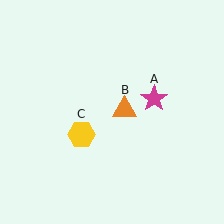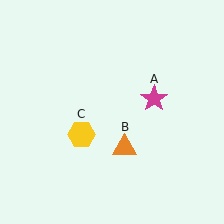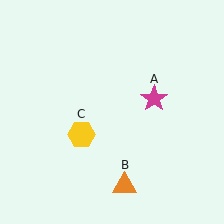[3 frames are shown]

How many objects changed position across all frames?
1 object changed position: orange triangle (object B).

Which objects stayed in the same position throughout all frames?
Magenta star (object A) and yellow hexagon (object C) remained stationary.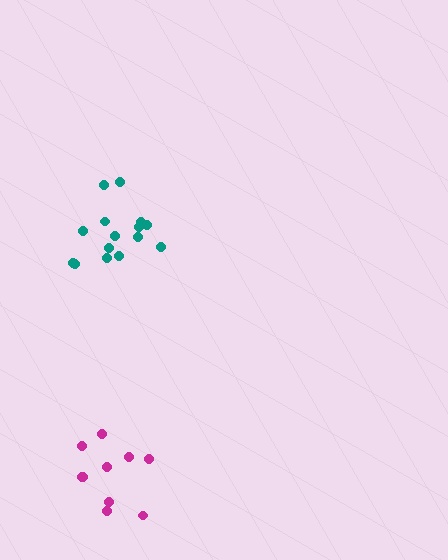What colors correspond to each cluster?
The clusters are colored: teal, magenta.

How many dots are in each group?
Group 1: 15 dots, Group 2: 10 dots (25 total).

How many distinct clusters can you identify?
There are 2 distinct clusters.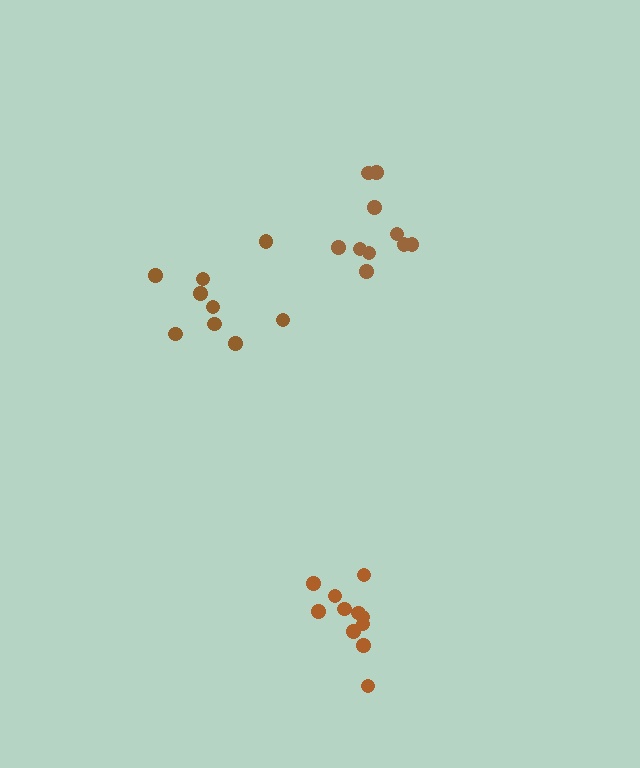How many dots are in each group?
Group 1: 9 dots, Group 2: 11 dots, Group 3: 10 dots (30 total).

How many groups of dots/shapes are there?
There are 3 groups.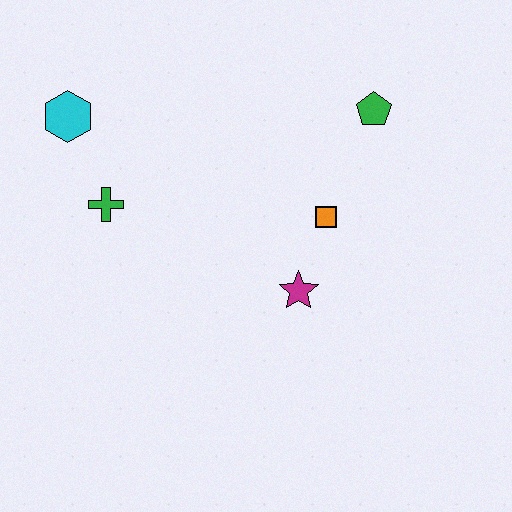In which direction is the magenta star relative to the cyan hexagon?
The magenta star is to the right of the cyan hexagon.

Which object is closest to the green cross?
The cyan hexagon is closest to the green cross.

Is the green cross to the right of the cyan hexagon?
Yes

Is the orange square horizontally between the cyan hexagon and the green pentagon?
Yes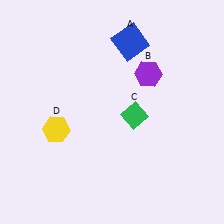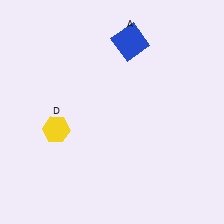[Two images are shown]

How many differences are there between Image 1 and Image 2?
There are 2 differences between the two images.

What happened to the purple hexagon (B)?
The purple hexagon (B) was removed in Image 2. It was in the top-right area of Image 1.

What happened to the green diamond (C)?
The green diamond (C) was removed in Image 2. It was in the bottom-right area of Image 1.